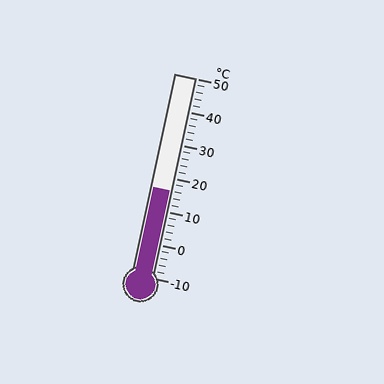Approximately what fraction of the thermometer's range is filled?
The thermometer is filled to approximately 45% of its range.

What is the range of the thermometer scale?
The thermometer scale ranges from -10°C to 50°C.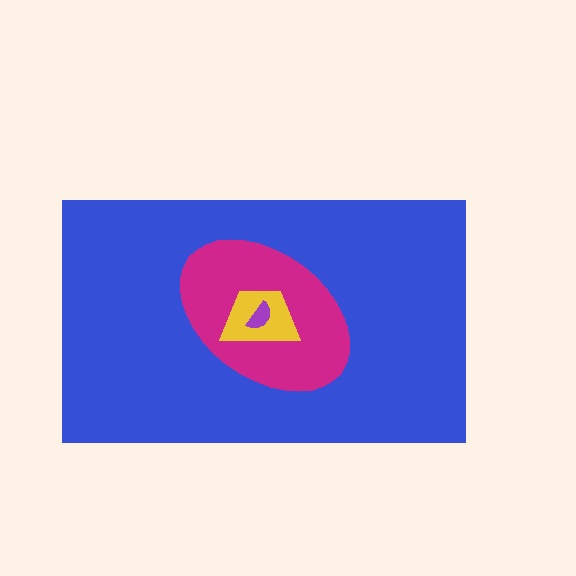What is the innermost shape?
The purple semicircle.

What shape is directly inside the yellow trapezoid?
The purple semicircle.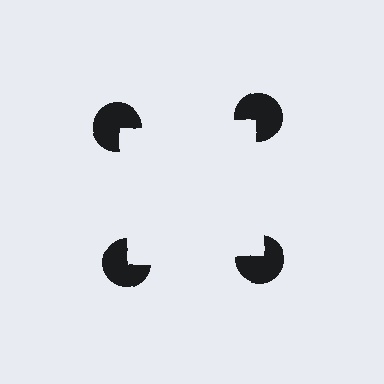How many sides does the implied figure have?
4 sides.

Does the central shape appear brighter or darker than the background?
It typically appears slightly brighter than the background, even though no actual brightness change is drawn.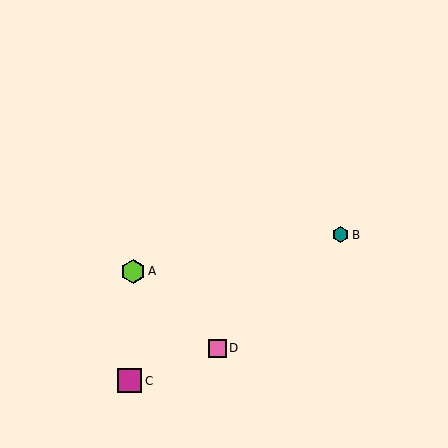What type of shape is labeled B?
Shape B is a teal hexagon.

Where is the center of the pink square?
The center of the pink square is at (217, 348).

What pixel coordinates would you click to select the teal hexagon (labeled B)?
Click at (341, 235) to select the teal hexagon B.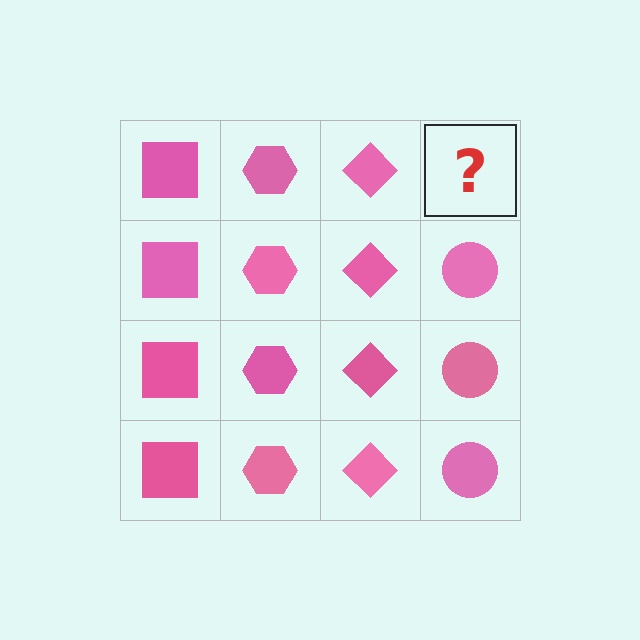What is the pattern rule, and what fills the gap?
The rule is that each column has a consistent shape. The gap should be filled with a pink circle.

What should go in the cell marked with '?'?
The missing cell should contain a pink circle.